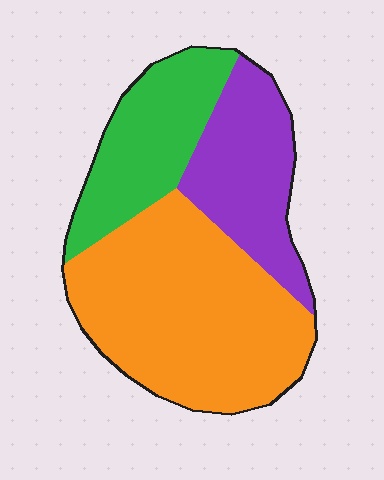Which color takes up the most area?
Orange, at roughly 50%.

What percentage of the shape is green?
Green covers 24% of the shape.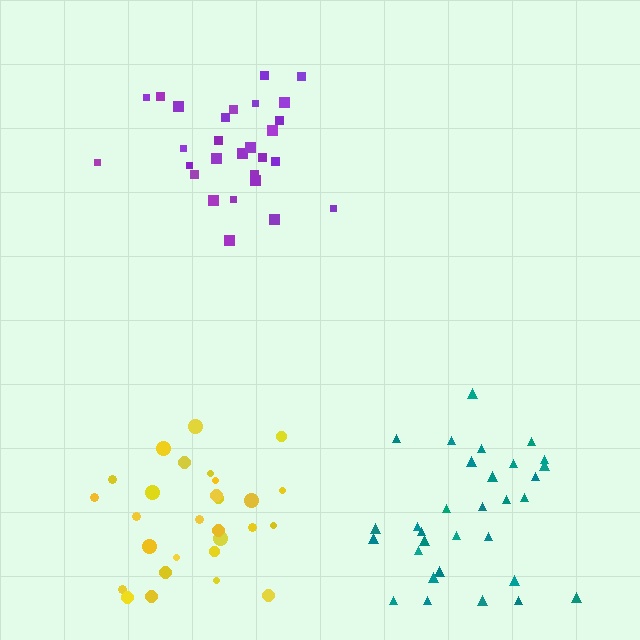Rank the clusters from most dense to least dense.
purple, yellow, teal.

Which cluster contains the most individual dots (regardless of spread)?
Teal (31).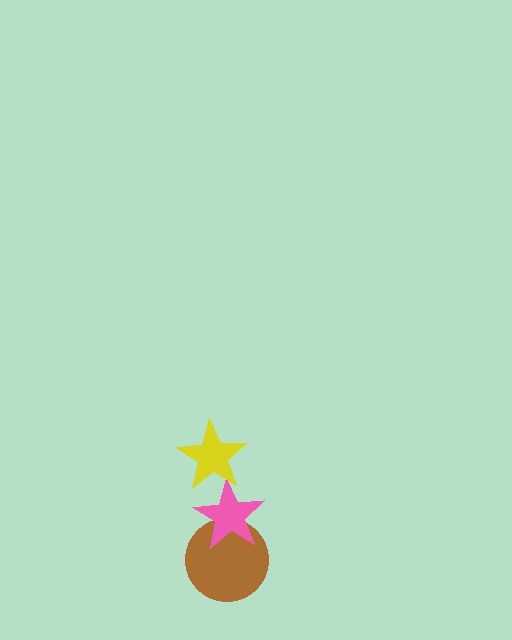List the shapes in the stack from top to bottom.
From top to bottom: the yellow star, the pink star, the brown circle.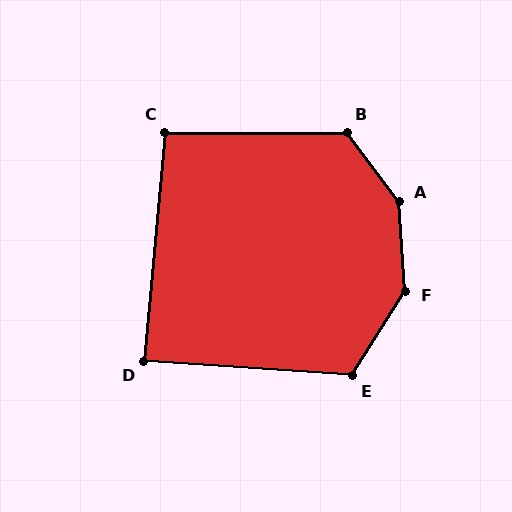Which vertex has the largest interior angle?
A, at approximately 147 degrees.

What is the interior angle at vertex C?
Approximately 95 degrees (obtuse).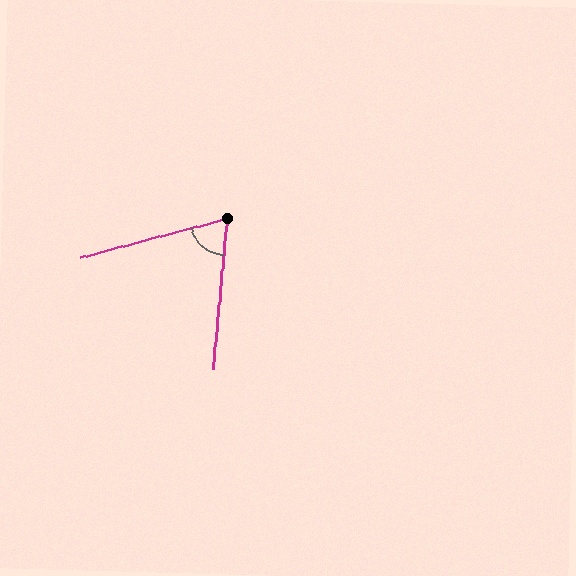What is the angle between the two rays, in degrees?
Approximately 70 degrees.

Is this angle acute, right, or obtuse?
It is acute.